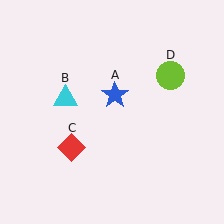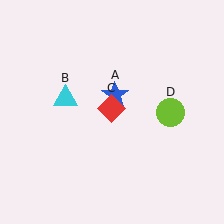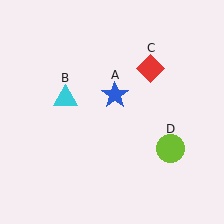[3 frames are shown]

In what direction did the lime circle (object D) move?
The lime circle (object D) moved down.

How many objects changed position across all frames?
2 objects changed position: red diamond (object C), lime circle (object D).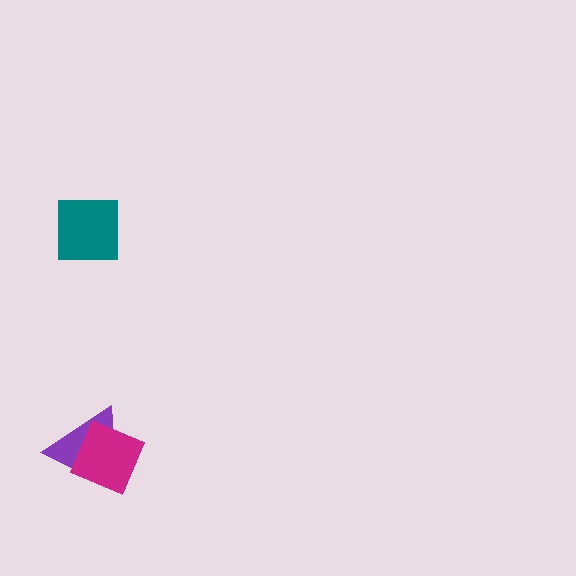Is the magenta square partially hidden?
No, no other shape covers it.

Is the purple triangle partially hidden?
Yes, it is partially covered by another shape.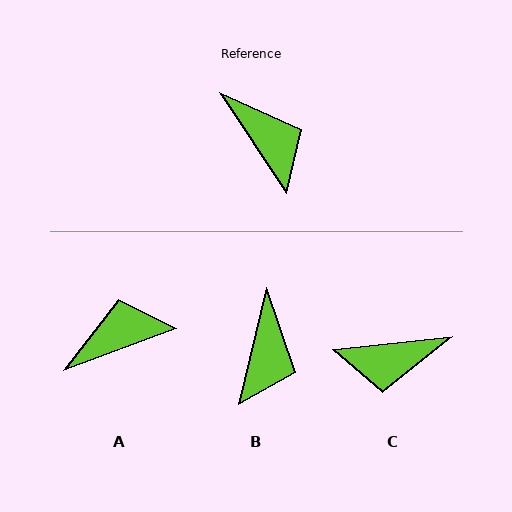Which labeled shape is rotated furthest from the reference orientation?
C, about 118 degrees away.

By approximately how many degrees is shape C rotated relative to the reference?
Approximately 118 degrees clockwise.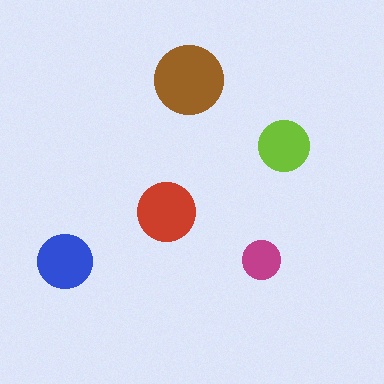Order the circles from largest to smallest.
the brown one, the red one, the blue one, the lime one, the magenta one.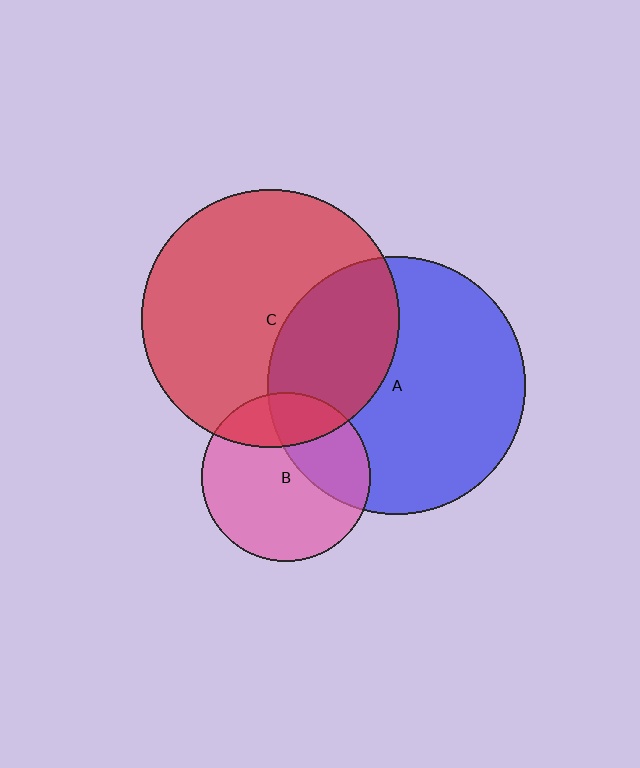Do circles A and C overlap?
Yes.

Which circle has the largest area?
Circle A (blue).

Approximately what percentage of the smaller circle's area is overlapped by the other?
Approximately 35%.